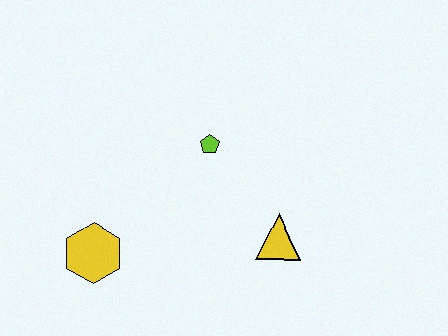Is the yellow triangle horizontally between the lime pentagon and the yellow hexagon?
No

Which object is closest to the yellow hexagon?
The lime pentagon is closest to the yellow hexagon.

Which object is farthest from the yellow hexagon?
The yellow triangle is farthest from the yellow hexagon.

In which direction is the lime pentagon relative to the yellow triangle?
The lime pentagon is above the yellow triangle.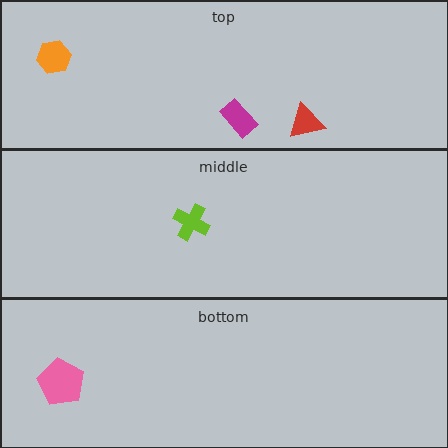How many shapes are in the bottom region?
1.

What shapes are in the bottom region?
The pink pentagon.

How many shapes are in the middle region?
1.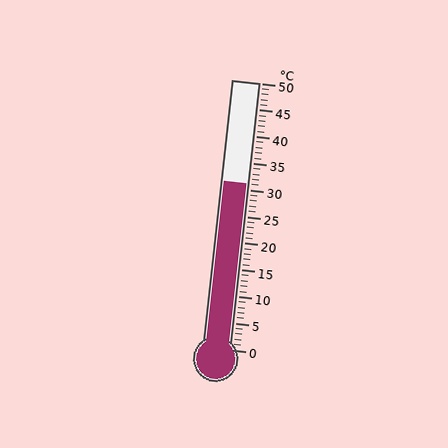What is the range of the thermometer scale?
The thermometer scale ranges from 0°C to 50°C.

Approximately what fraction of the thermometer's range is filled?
The thermometer is filled to approximately 60% of its range.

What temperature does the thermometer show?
The thermometer shows approximately 31°C.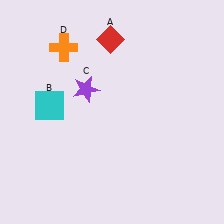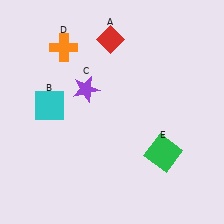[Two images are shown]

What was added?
A green square (E) was added in Image 2.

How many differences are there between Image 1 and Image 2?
There is 1 difference between the two images.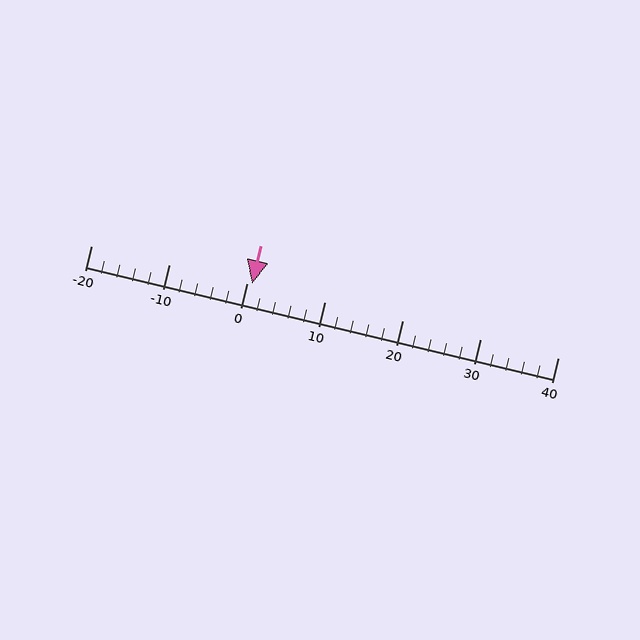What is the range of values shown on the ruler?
The ruler shows values from -20 to 40.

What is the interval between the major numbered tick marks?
The major tick marks are spaced 10 units apart.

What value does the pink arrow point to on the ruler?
The pink arrow points to approximately 1.